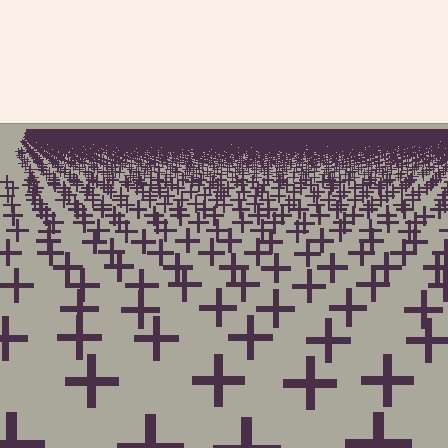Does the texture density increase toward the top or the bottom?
Density increases toward the top.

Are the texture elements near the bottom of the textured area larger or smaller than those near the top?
Larger. Near the bottom, elements are closer to the viewer and appear at a bigger on-screen size.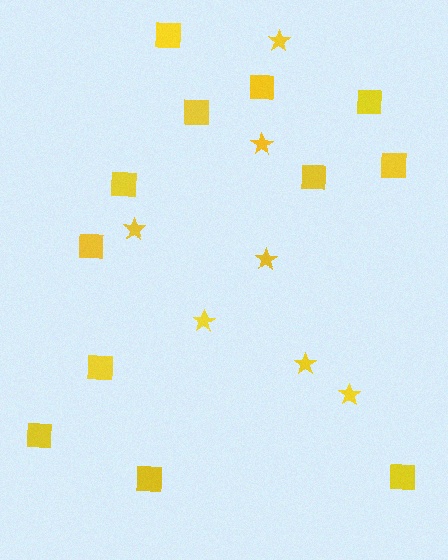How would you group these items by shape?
There are 2 groups: one group of squares (12) and one group of stars (7).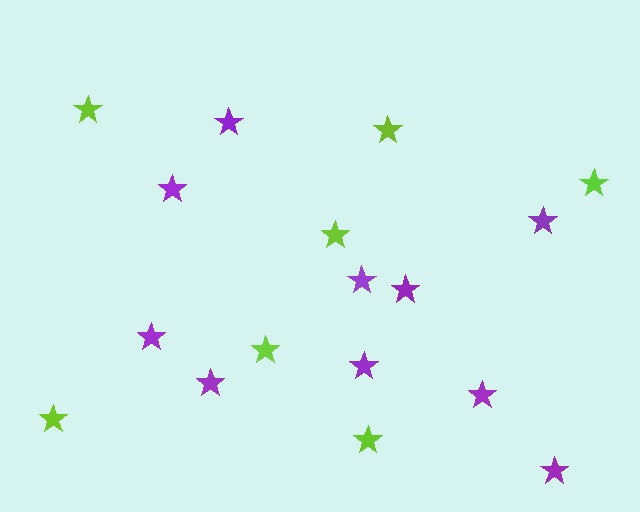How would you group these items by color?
There are 2 groups: one group of purple stars (10) and one group of lime stars (7).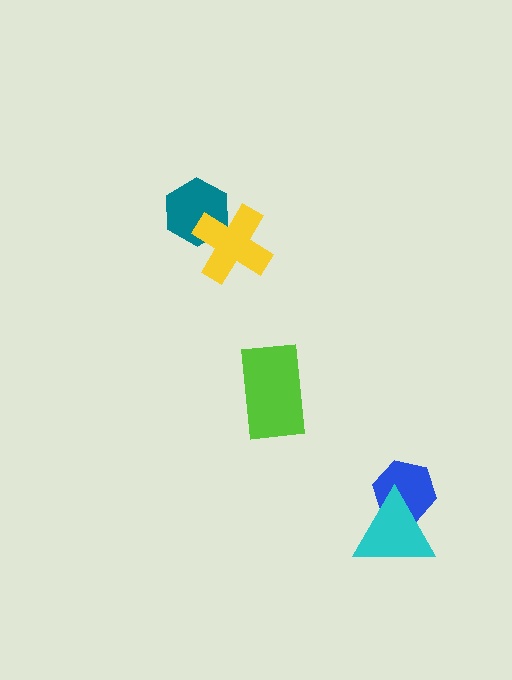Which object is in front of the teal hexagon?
The yellow cross is in front of the teal hexagon.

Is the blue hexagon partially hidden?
Yes, it is partially covered by another shape.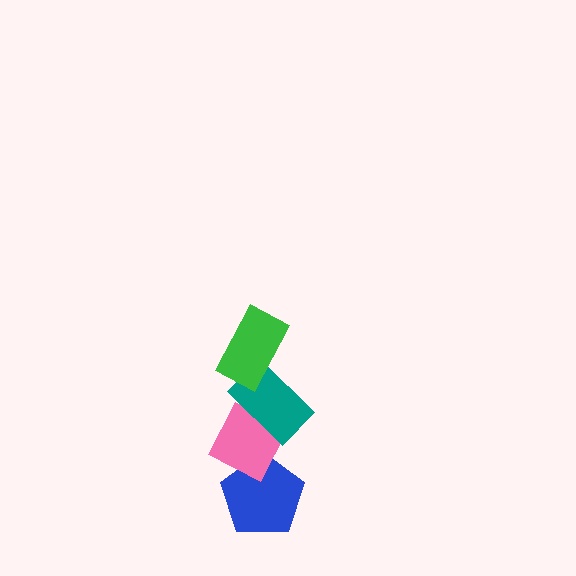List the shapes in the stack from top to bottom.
From top to bottom: the green rectangle, the teal rectangle, the pink diamond, the blue pentagon.